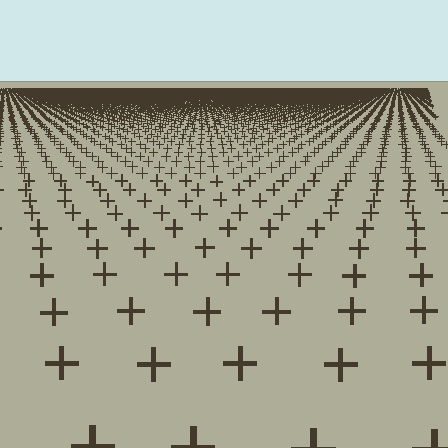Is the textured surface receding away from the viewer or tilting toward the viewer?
The surface is receding away from the viewer. Texture elements get smaller and denser toward the top.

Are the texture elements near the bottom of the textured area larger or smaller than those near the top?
Larger. Near the bottom, elements are closer to the viewer and appear at a bigger on-screen size.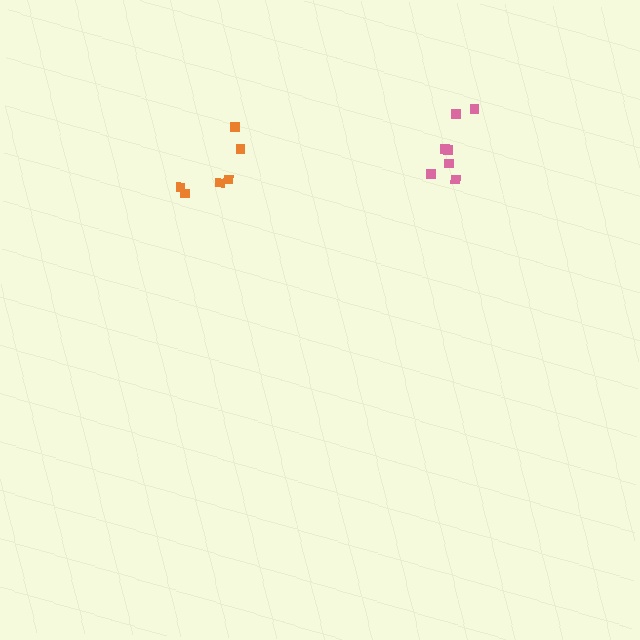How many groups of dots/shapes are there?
There are 2 groups.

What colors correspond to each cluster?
The clusters are colored: pink, orange.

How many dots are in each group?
Group 1: 7 dots, Group 2: 6 dots (13 total).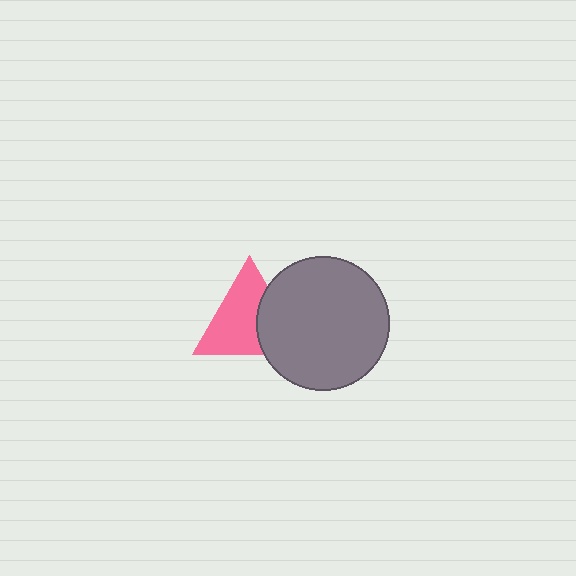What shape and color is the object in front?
The object in front is a gray circle.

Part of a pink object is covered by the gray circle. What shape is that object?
It is a triangle.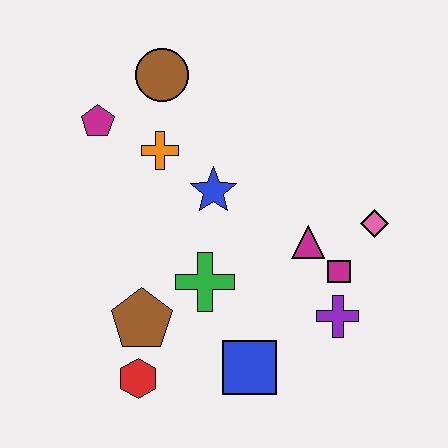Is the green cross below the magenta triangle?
Yes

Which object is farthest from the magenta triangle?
The magenta pentagon is farthest from the magenta triangle.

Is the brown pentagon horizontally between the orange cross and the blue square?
No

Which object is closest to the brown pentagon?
The red hexagon is closest to the brown pentagon.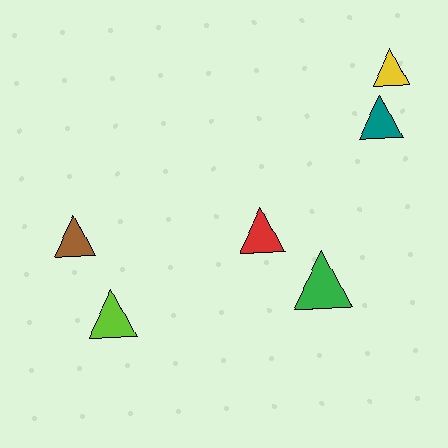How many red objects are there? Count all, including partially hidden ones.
There is 1 red object.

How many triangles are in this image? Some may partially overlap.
There are 6 triangles.